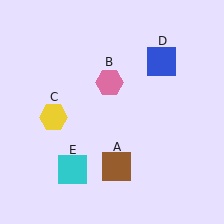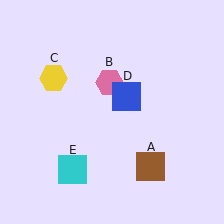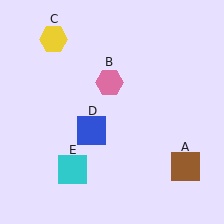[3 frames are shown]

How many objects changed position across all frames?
3 objects changed position: brown square (object A), yellow hexagon (object C), blue square (object D).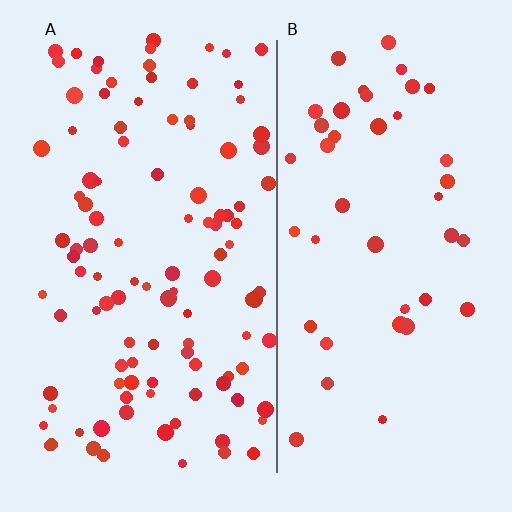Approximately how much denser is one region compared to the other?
Approximately 2.5× — region A over region B.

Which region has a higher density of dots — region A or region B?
A (the left).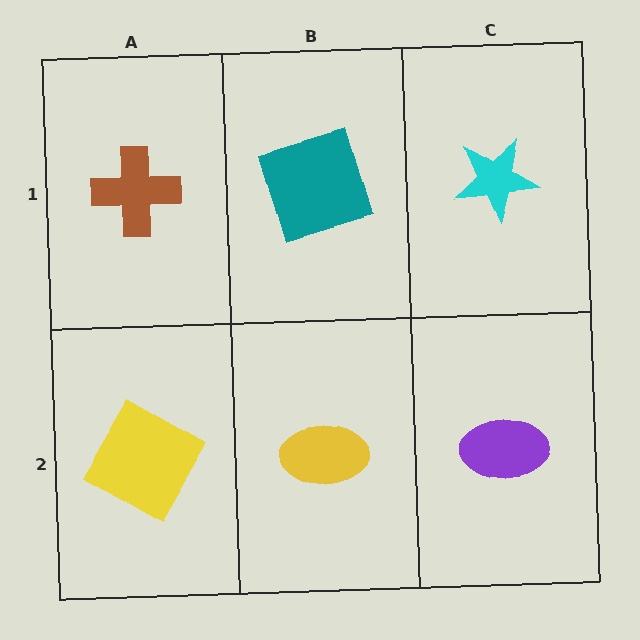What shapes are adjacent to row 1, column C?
A purple ellipse (row 2, column C), a teal square (row 1, column B).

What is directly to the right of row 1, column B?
A cyan star.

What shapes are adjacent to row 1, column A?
A yellow square (row 2, column A), a teal square (row 1, column B).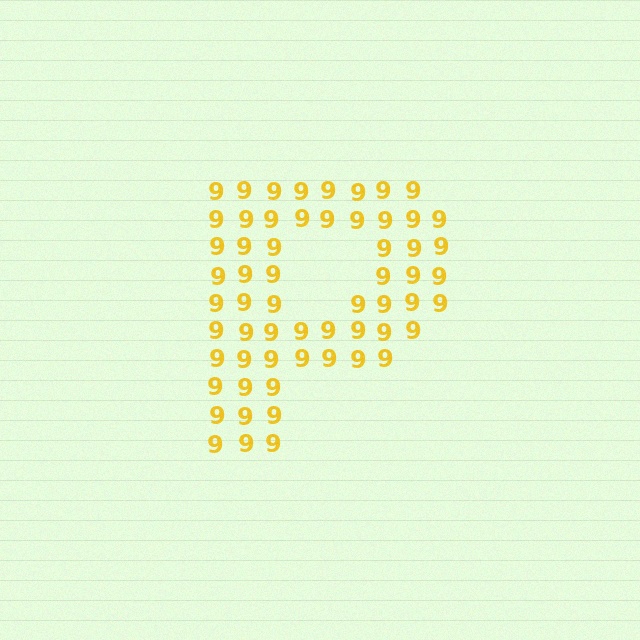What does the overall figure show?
The overall figure shows the letter P.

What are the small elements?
The small elements are digit 9's.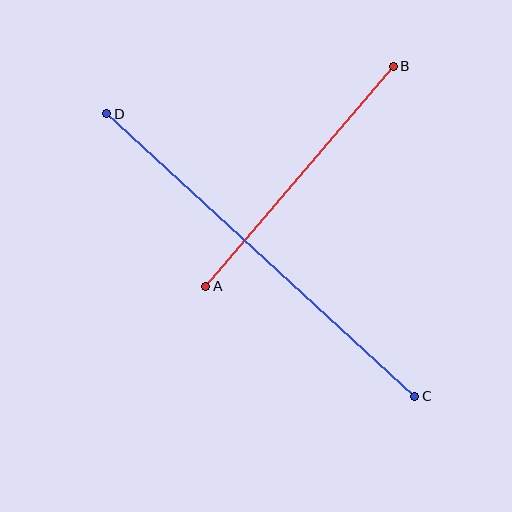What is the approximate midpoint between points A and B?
The midpoint is at approximately (300, 176) pixels.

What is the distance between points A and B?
The distance is approximately 289 pixels.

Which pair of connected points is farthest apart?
Points C and D are farthest apart.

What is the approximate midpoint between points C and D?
The midpoint is at approximately (261, 255) pixels.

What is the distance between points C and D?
The distance is approximately 418 pixels.